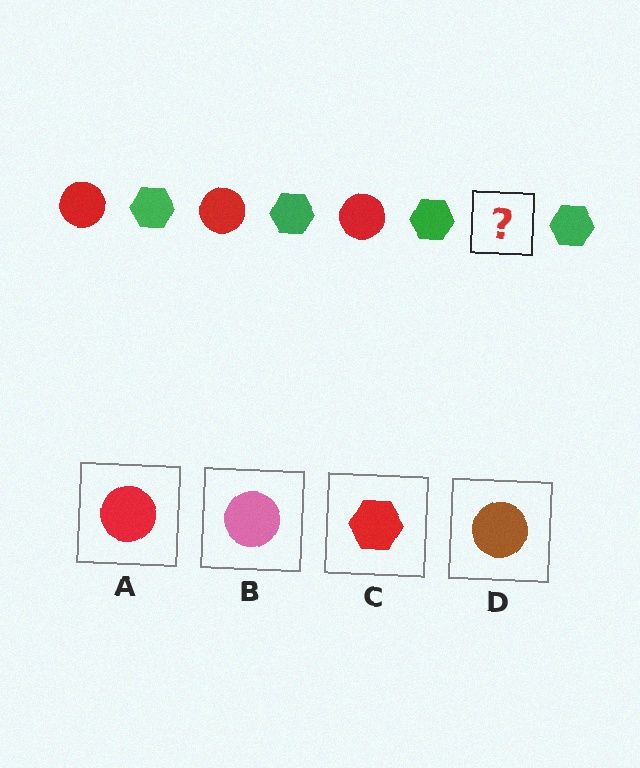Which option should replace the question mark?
Option A.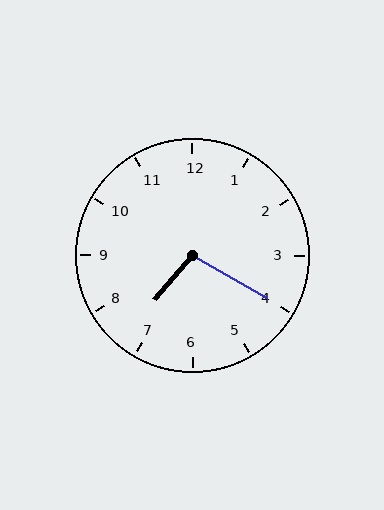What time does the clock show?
7:20.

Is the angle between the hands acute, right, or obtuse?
It is obtuse.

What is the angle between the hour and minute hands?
Approximately 100 degrees.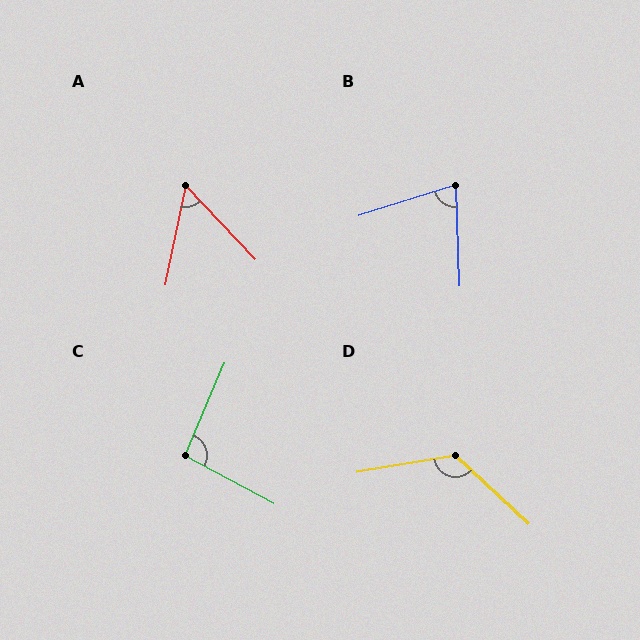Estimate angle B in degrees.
Approximately 75 degrees.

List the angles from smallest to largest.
A (55°), B (75°), C (95°), D (128°).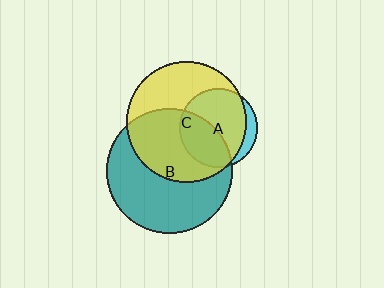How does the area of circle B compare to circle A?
Approximately 2.6 times.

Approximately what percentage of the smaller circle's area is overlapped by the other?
Approximately 40%.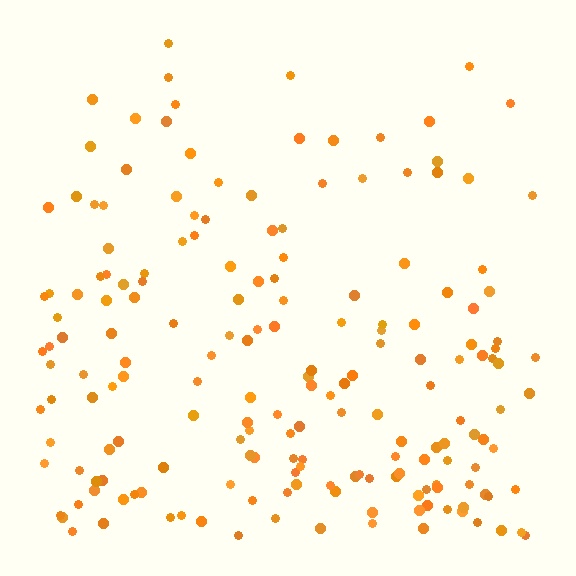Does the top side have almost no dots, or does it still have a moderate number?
Still a moderate number, just noticeably fewer than the bottom.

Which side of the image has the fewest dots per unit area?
The top.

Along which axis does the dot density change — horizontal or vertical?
Vertical.